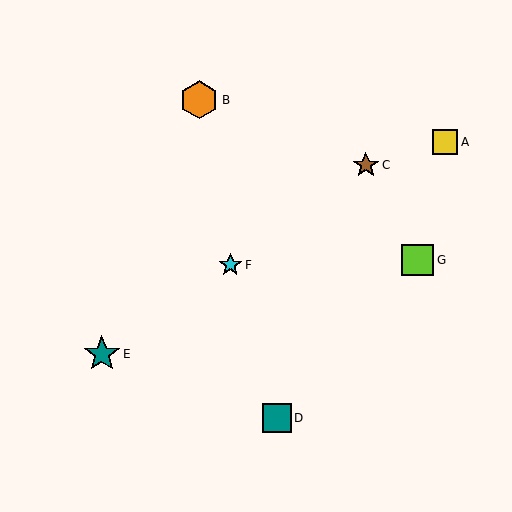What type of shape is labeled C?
Shape C is a brown star.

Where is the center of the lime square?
The center of the lime square is at (418, 260).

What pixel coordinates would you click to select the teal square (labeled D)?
Click at (277, 418) to select the teal square D.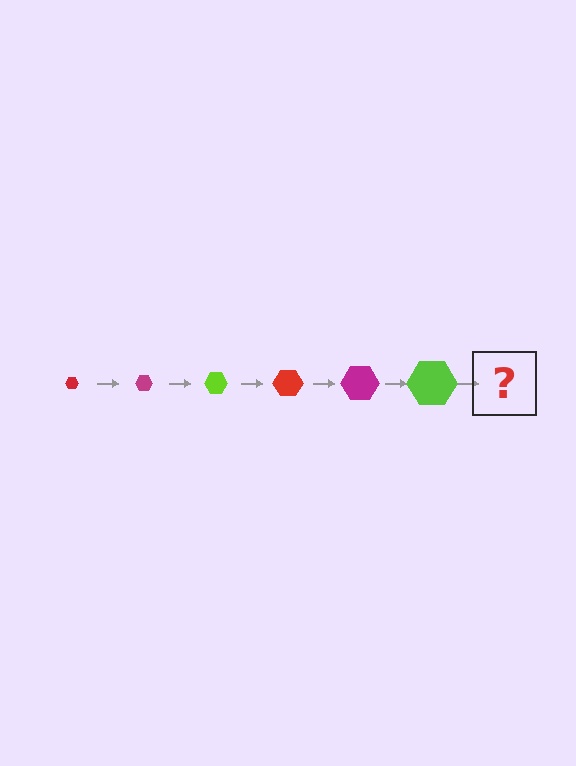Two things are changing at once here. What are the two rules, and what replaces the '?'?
The two rules are that the hexagon grows larger each step and the color cycles through red, magenta, and lime. The '?' should be a red hexagon, larger than the previous one.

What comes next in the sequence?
The next element should be a red hexagon, larger than the previous one.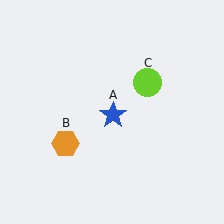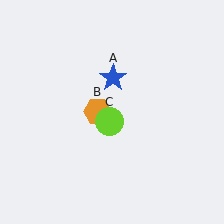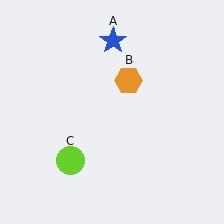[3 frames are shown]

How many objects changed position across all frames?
3 objects changed position: blue star (object A), orange hexagon (object B), lime circle (object C).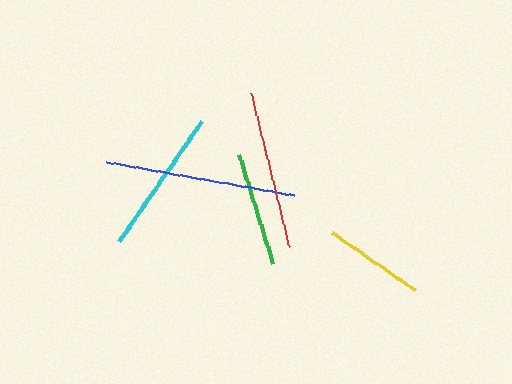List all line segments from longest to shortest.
From longest to shortest: blue, red, cyan, green, yellow.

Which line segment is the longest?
The blue line is the longest at approximately 191 pixels.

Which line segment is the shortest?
The yellow line is the shortest at approximately 101 pixels.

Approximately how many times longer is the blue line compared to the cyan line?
The blue line is approximately 1.3 times the length of the cyan line.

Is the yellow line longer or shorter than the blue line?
The blue line is longer than the yellow line.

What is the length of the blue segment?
The blue segment is approximately 191 pixels long.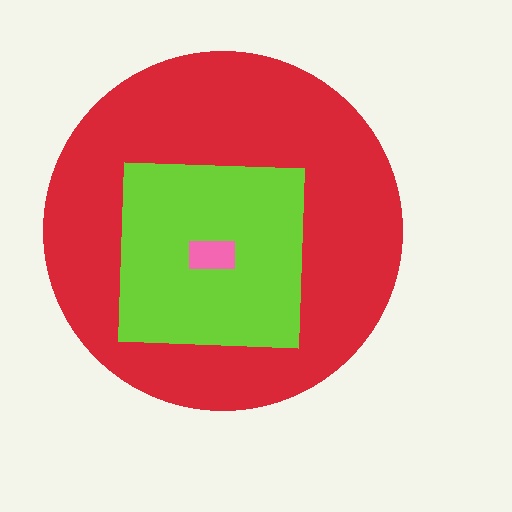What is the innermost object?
The pink rectangle.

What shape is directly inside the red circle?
The lime square.